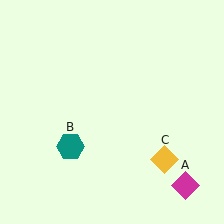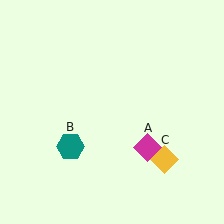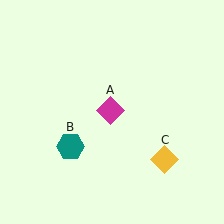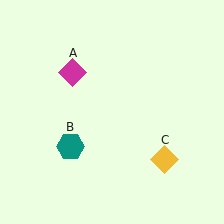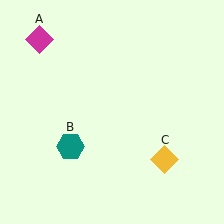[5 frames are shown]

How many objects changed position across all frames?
1 object changed position: magenta diamond (object A).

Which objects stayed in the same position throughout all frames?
Teal hexagon (object B) and yellow diamond (object C) remained stationary.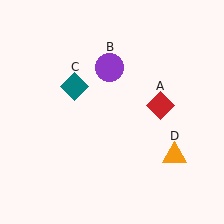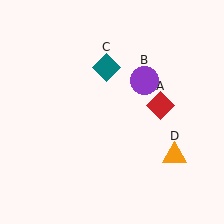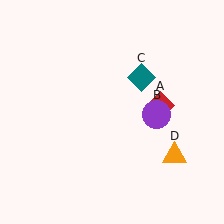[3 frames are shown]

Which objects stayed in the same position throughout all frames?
Red diamond (object A) and orange triangle (object D) remained stationary.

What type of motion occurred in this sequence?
The purple circle (object B), teal diamond (object C) rotated clockwise around the center of the scene.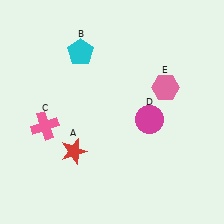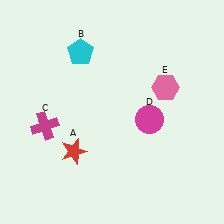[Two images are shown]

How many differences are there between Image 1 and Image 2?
There is 1 difference between the two images.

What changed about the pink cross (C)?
In Image 1, C is pink. In Image 2, it changed to magenta.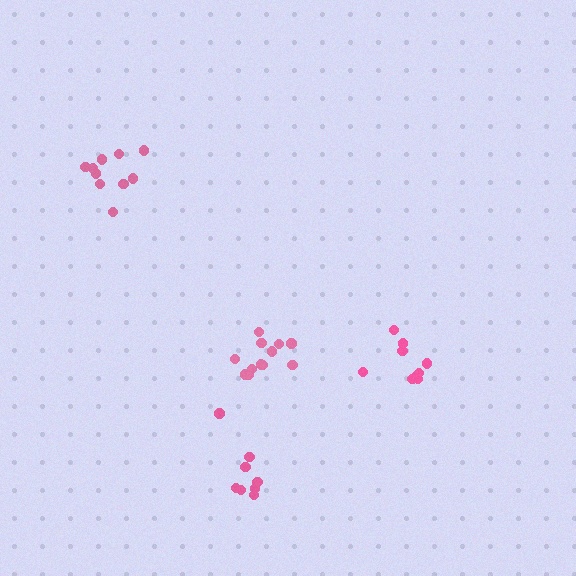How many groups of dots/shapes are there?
There are 4 groups.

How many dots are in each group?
Group 1: 10 dots, Group 2: 9 dots, Group 3: 8 dots, Group 4: 12 dots (39 total).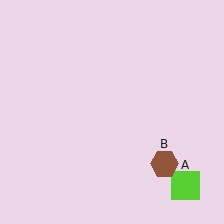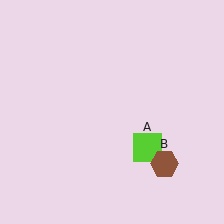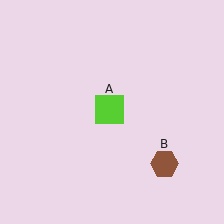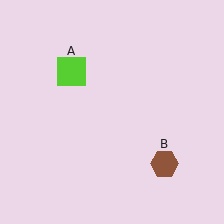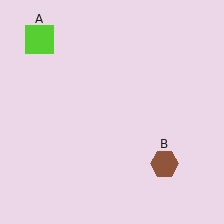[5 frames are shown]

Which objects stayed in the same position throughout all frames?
Brown hexagon (object B) remained stationary.